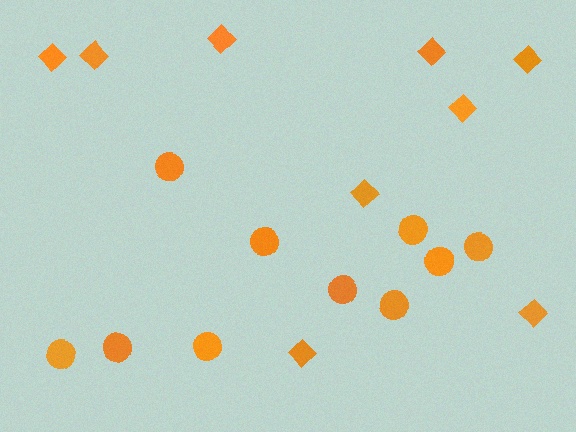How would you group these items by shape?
There are 2 groups: one group of diamonds (9) and one group of circles (10).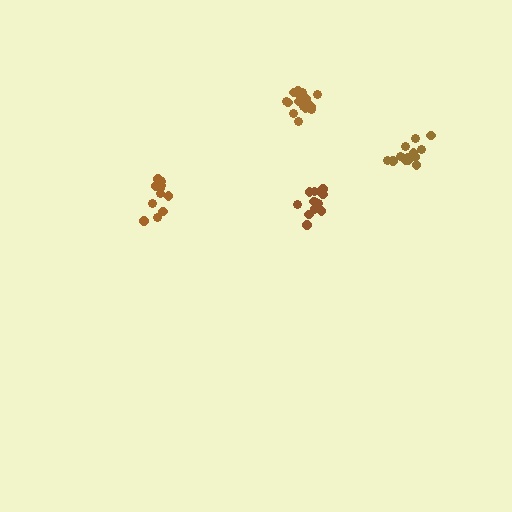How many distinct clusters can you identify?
There are 4 distinct clusters.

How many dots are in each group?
Group 1: 12 dots, Group 2: 13 dots, Group 3: 12 dots, Group 4: 17 dots (54 total).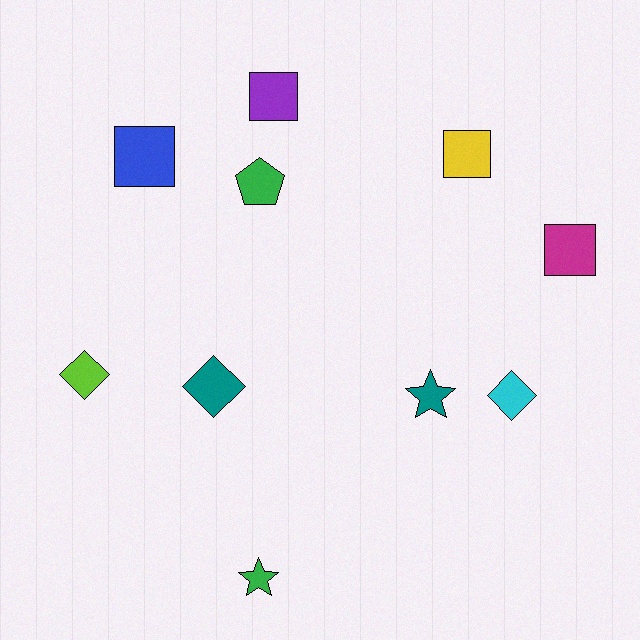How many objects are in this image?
There are 10 objects.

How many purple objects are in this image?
There is 1 purple object.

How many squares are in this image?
There are 4 squares.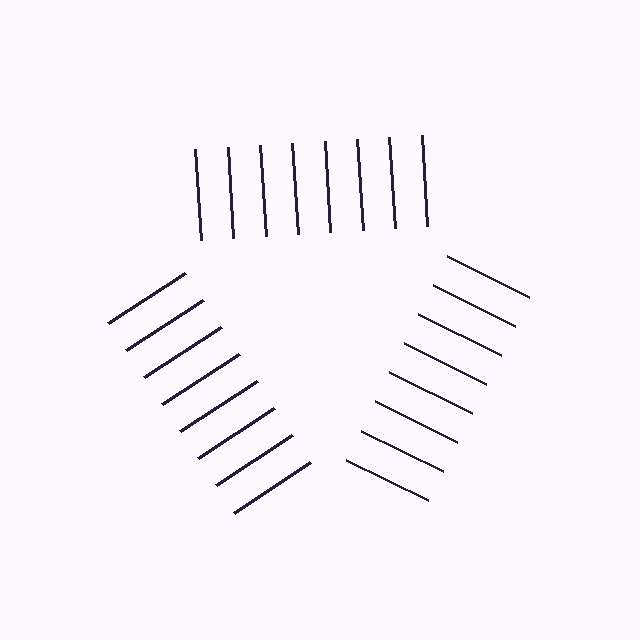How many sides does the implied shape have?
3 sides — the line-ends trace a triangle.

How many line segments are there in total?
24 — 8 along each of the 3 edges.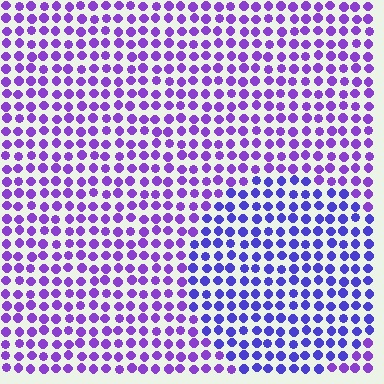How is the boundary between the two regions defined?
The boundary is defined purely by a slight shift in hue (about 28 degrees). Spacing, size, and orientation are identical on both sides.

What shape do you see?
I see a circle.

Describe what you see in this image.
The image is filled with small purple elements in a uniform arrangement. A circle-shaped region is visible where the elements are tinted to a slightly different hue, forming a subtle color boundary.